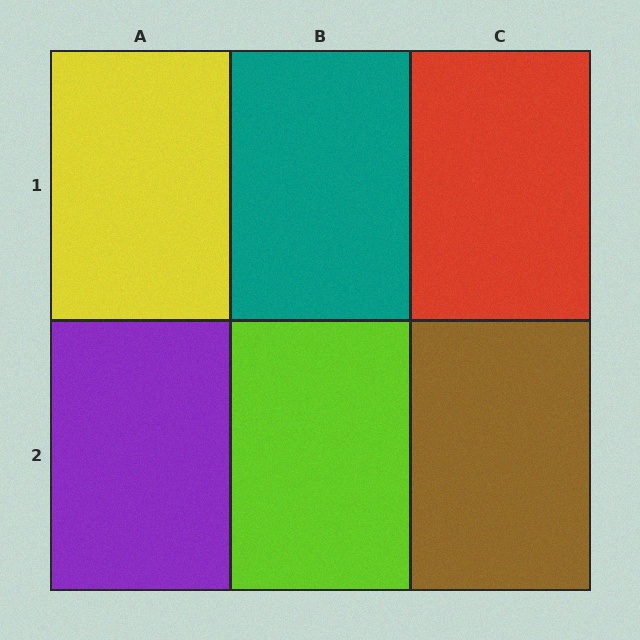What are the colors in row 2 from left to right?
Purple, lime, brown.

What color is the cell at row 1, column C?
Red.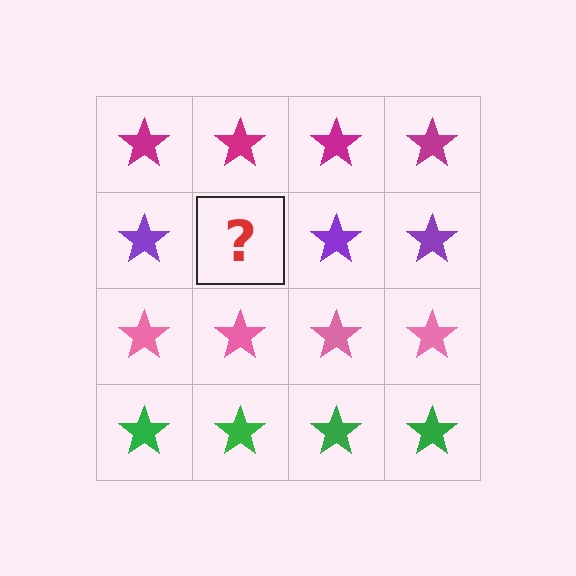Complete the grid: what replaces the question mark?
The question mark should be replaced with a purple star.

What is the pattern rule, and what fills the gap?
The rule is that each row has a consistent color. The gap should be filled with a purple star.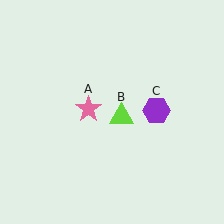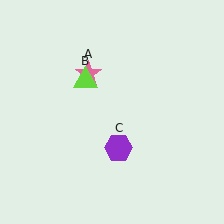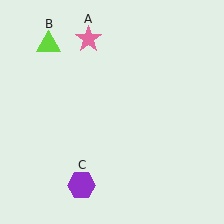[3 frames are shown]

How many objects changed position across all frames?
3 objects changed position: pink star (object A), lime triangle (object B), purple hexagon (object C).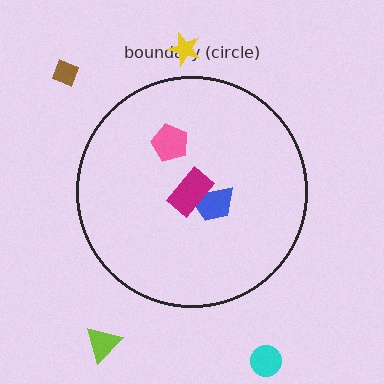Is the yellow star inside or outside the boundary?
Outside.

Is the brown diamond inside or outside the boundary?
Outside.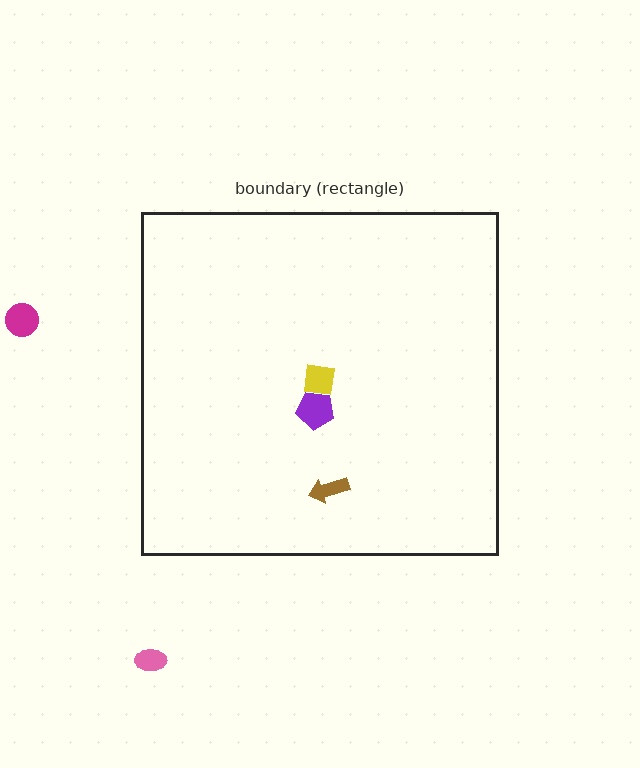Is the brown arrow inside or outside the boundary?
Inside.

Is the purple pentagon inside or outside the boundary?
Inside.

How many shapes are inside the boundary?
3 inside, 2 outside.